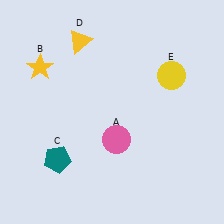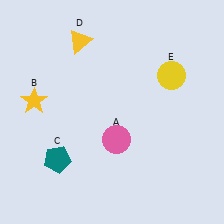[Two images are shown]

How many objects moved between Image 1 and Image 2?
1 object moved between the two images.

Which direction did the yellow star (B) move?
The yellow star (B) moved down.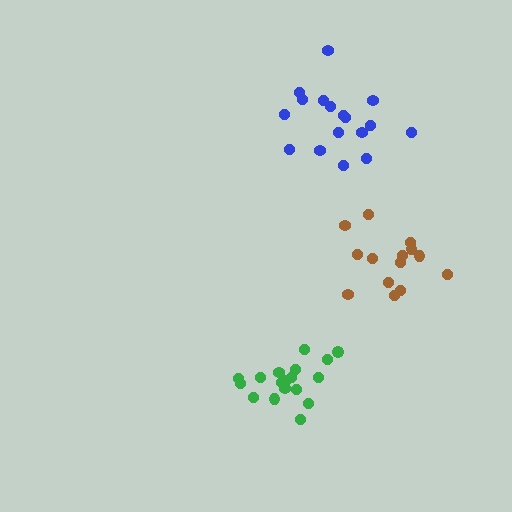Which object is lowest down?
The green cluster is bottommost.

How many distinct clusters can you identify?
There are 3 distinct clusters.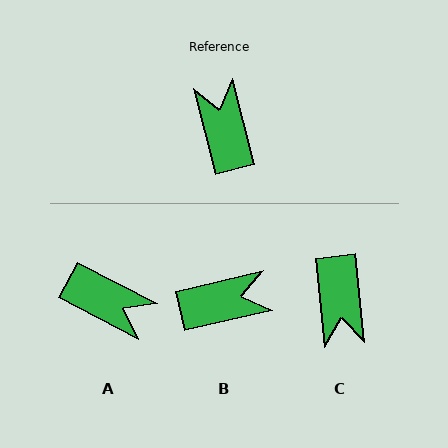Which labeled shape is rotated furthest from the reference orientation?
C, about 172 degrees away.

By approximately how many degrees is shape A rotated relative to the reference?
Approximately 132 degrees clockwise.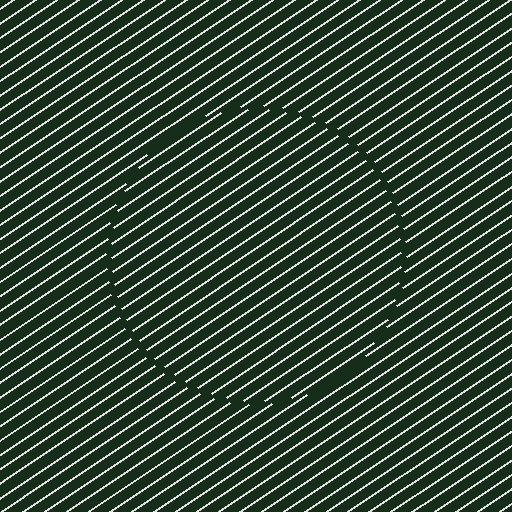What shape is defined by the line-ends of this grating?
An illusory circle. The interior of the shape contains the same grating, shifted by half a period — the contour is defined by the phase discontinuity where line-ends from the inner and outer gratings abut.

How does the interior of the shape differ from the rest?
The interior of the shape contains the same grating, shifted by half a period — the contour is defined by the phase discontinuity where line-ends from the inner and outer gratings abut.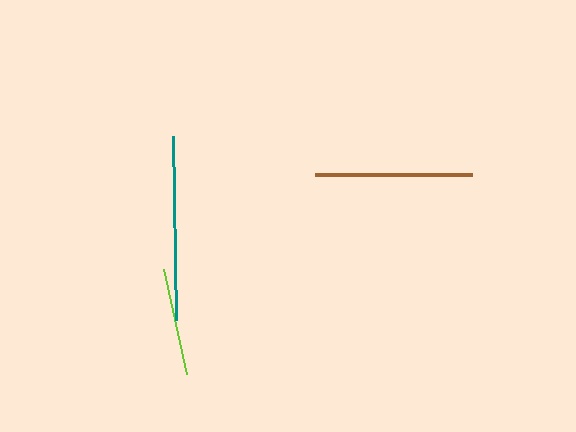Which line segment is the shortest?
The lime line is the shortest at approximately 108 pixels.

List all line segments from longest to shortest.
From longest to shortest: teal, brown, lime.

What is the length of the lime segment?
The lime segment is approximately 108 pixels long.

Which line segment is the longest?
The teal line is the longest at approximately 183 pixels.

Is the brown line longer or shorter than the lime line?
The brown line is longer than the lime line.